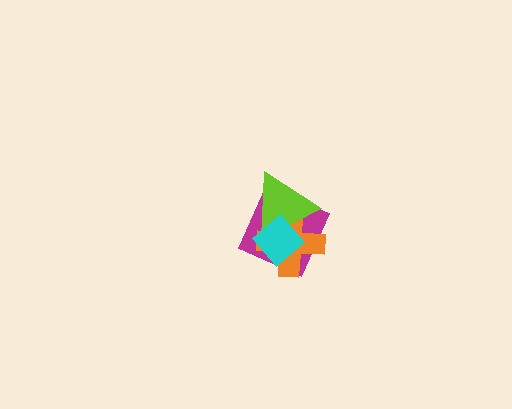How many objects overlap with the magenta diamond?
3 objects overlap with the magenta diamond.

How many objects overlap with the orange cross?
3 objects overlap with the orange cross.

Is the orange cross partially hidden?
Yes, it is partially covered by another shape.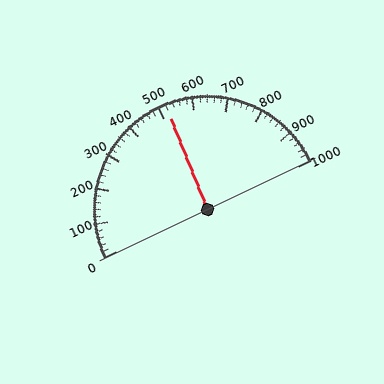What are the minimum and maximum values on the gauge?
The gauge ranges from 0 to 1000.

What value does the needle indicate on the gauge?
The needle indicates approximately 520.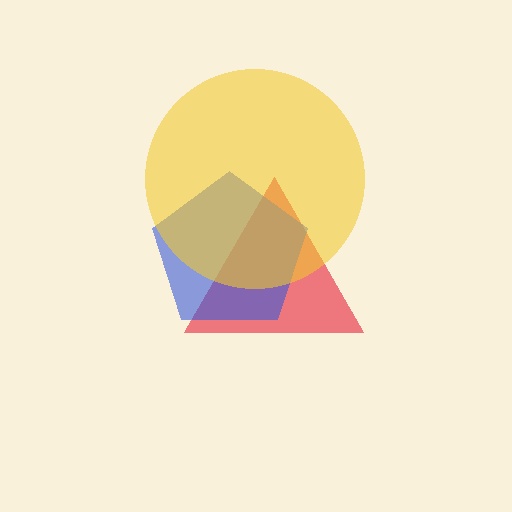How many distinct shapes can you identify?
There are 3 distinct shapes: a red triangle, a blue pentagon, a yellow circle.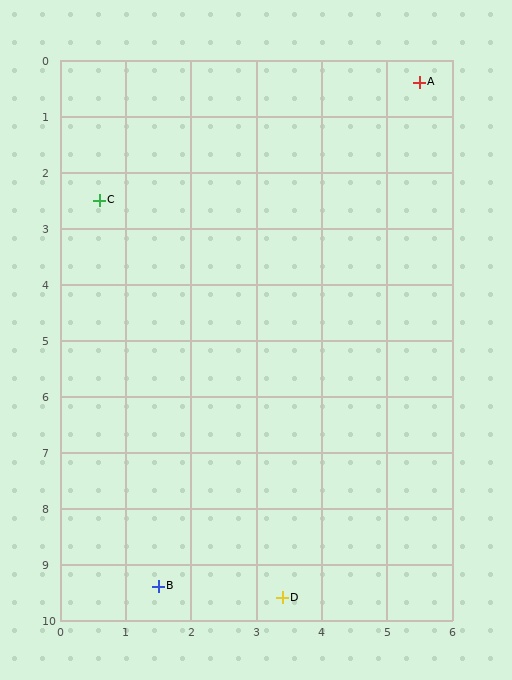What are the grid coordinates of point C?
Point C is at approximately (0.6, 2.5).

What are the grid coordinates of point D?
Point D is at approximately (3.4, 9.6).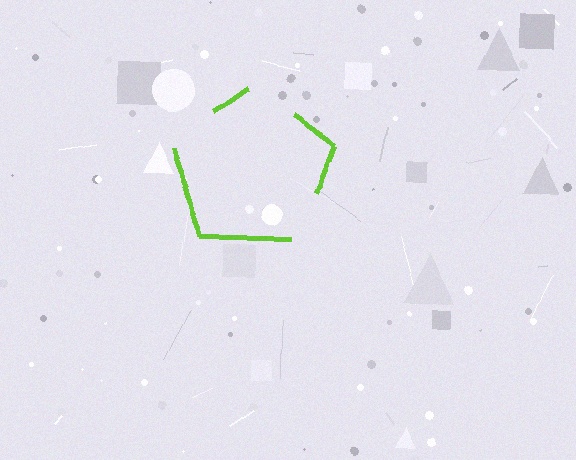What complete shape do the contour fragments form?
The contour fragments form a pentagon.